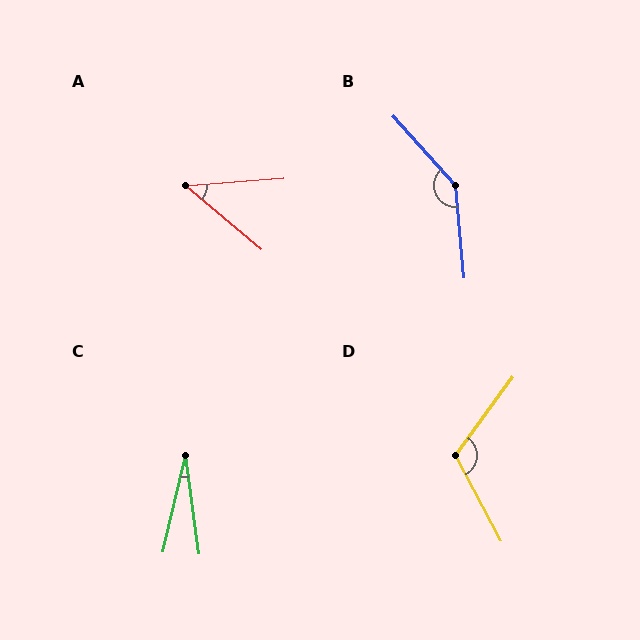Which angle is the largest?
B, at approximately 144 degrees.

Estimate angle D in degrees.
Approximately 116 degrees.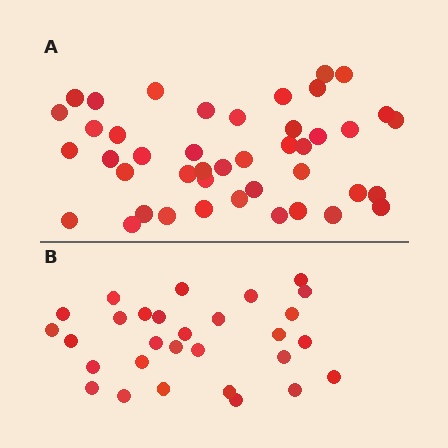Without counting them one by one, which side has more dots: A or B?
Region A (the top region) has more dots.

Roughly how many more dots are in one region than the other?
Region A has approximately 15 more dots than region B.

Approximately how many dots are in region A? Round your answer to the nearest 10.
About 40 dots. (The exact count is 43, which rounds to 40.)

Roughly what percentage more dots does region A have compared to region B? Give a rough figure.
About 50% more.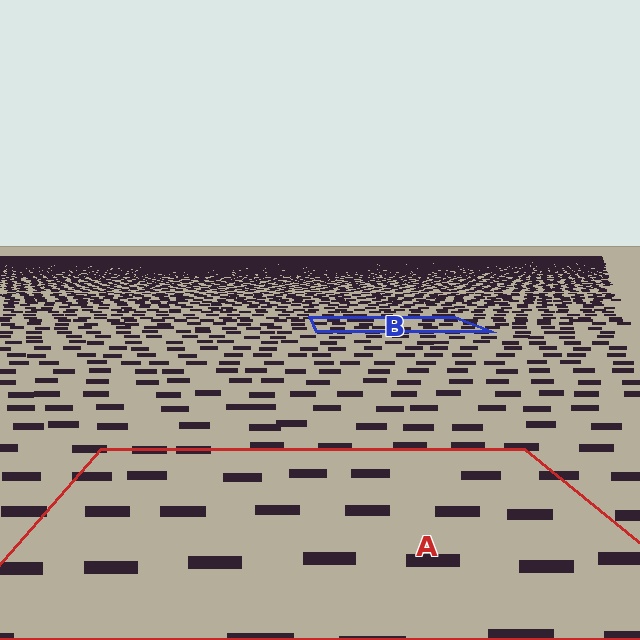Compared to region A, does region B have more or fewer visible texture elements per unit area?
Region B has more texture elements per unit area — they are packed more densely because it is farther away.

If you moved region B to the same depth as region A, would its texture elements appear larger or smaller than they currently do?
They would appear larger. At a closer depth, the same texture elements are projected at a bigger on-screen size.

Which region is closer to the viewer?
Region A is closer. The texture elements there are larger and more spread out.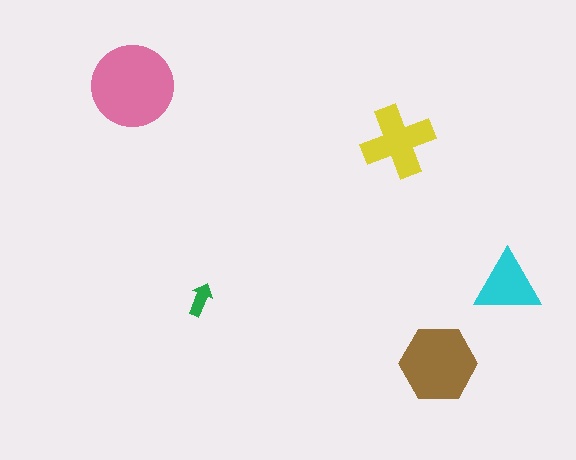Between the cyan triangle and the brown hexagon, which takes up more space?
The brown hexagon.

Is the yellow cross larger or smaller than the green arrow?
Larger.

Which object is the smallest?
The green arrow.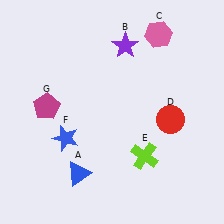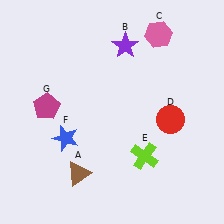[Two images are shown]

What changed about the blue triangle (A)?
In Image 1, A is blue. In Image 2, it changed to brown.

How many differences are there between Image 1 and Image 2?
There is 1 difference between the two images.